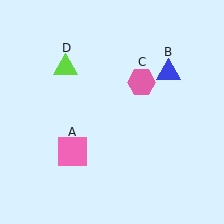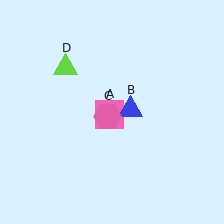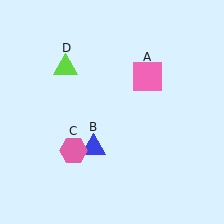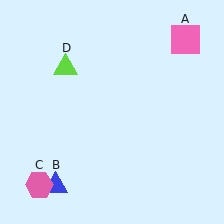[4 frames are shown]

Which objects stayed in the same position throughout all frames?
Lime triangle (object D) remained stationary.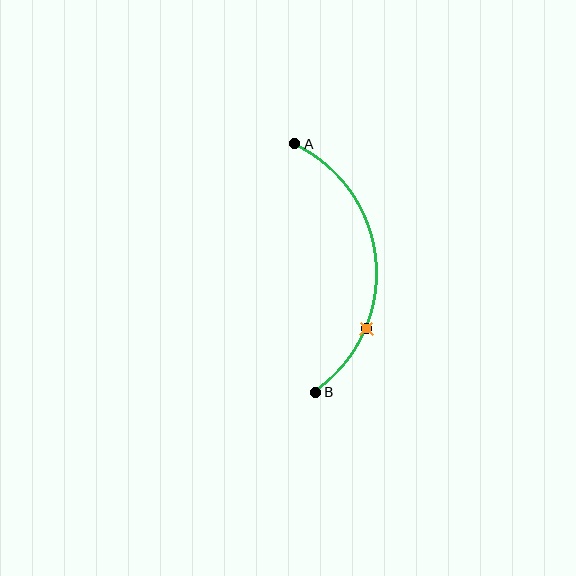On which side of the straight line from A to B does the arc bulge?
The arc bulges to the right of the straight line connecting A and B.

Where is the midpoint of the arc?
The arc midpoint is the point on the curve farthest from the straight line joining A and B. It sits to the right of that line.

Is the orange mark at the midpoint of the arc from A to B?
No. The orange mark lies on the arc but is closer to endpoint B. The arc midpoint would be at the point on the curve equidistant along the arc from both A and B.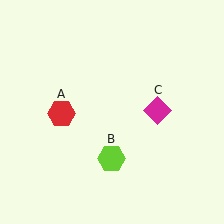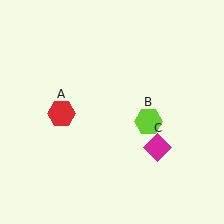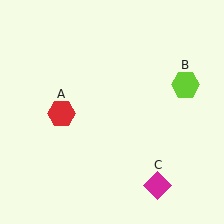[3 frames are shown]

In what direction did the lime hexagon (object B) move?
The lime hexagon (object B) moved up and to the right.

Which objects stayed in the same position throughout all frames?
Red hexagon (object A) remained stationary.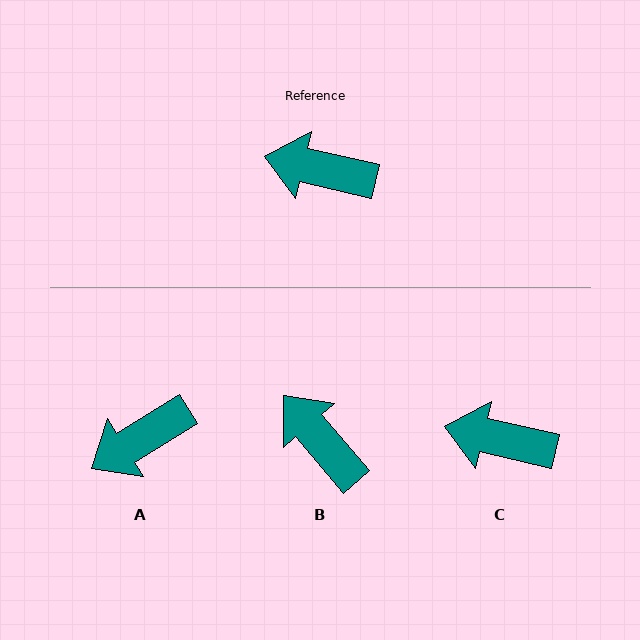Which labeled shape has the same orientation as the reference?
C.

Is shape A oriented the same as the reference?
No, it is off by about 45 degrees.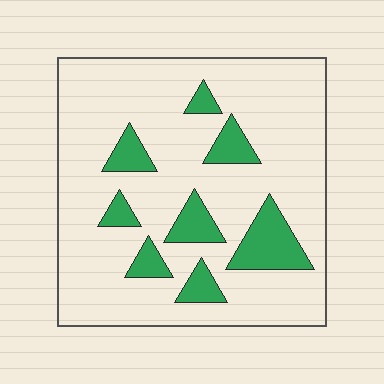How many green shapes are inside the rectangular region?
8.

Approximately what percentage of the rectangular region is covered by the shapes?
Approximately 15%.